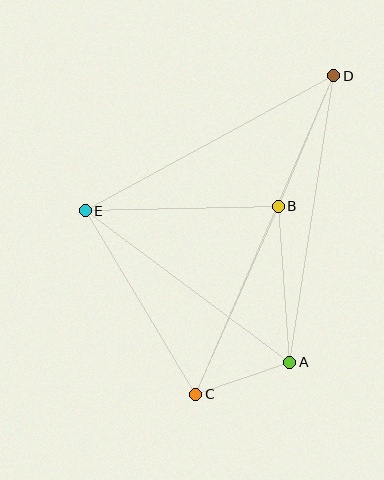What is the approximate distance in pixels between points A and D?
The distance between A and D is approximately 290 pixels.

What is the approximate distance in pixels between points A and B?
The distance between A and B is approximately 157 pixels.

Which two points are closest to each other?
Points A and C are closest to each other.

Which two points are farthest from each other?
Points C and D are farthest from each other.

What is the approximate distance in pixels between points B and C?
The distance between B and C is approximately 206 pixels.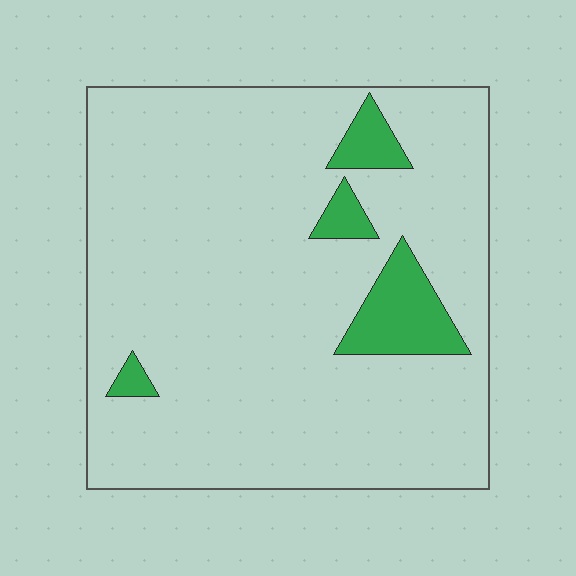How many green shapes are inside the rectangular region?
4.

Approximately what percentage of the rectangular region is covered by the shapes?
Approximately 10%.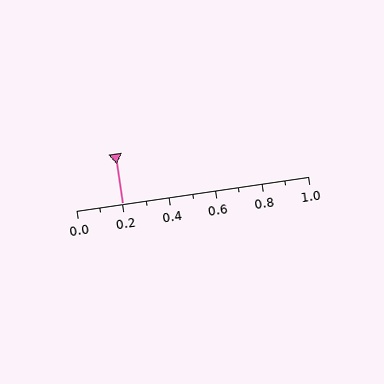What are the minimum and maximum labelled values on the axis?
The axis runs from 0.0 to 1.0.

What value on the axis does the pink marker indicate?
The marker indicates approximately 0.2.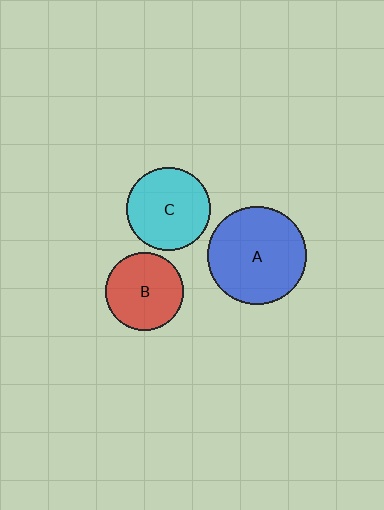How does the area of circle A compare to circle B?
Approximately 1.6 times.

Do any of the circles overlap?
No, none of the circles overlap.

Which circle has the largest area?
Circle A (blue).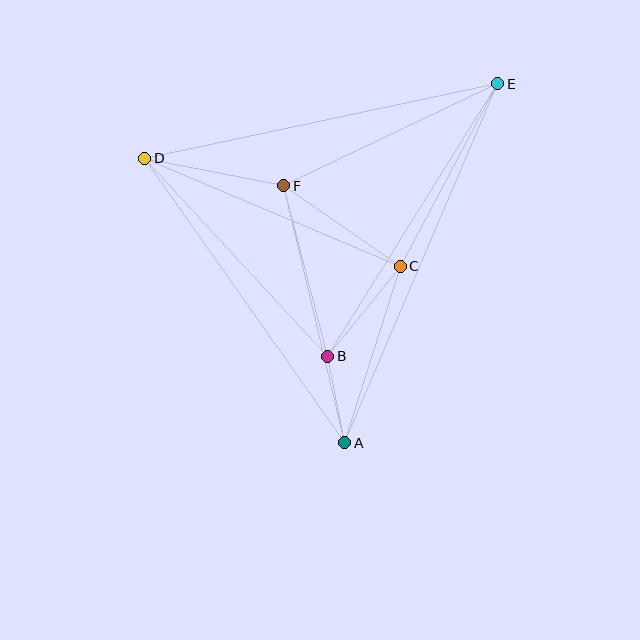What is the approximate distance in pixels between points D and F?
The distance between D and F is approximately 142 pixels.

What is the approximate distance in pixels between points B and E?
The distance between B and E is approximately 321 pixels.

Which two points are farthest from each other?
Points A and E are farthest from each other.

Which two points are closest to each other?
Points A and B are closest to each other.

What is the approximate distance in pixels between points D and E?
The distance between D and E is approximately 361 pixels.